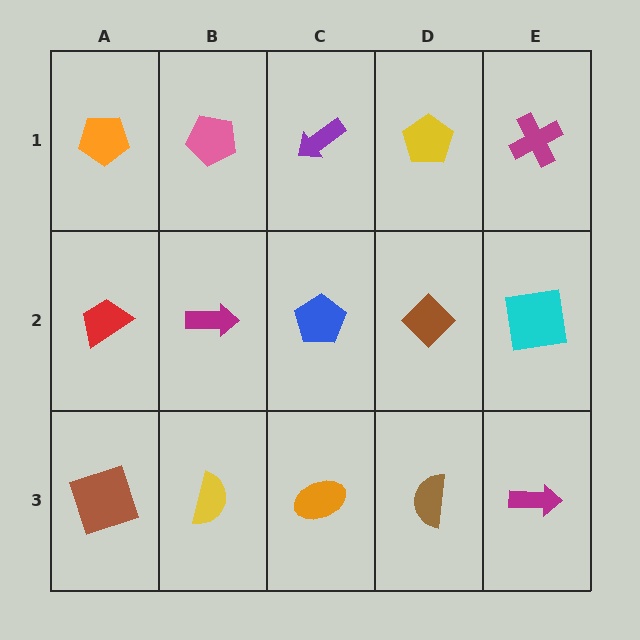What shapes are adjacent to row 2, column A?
An orange pentagon (row 1, column A), a brown square (row 3, column A), a magenta arrow (row 2, column B).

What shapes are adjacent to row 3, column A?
A red trapezoid (row 2, column A), a yellow semicircle (row 3, column B).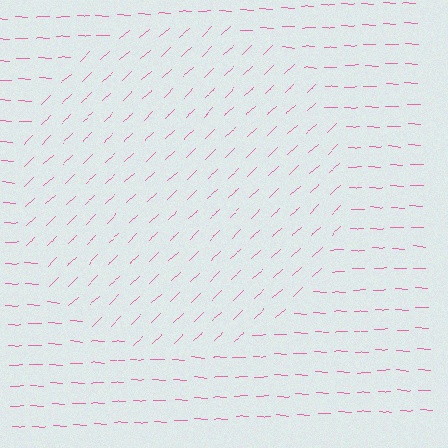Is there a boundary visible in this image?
Yes, there is a texture boundary formed by a change in line orientation.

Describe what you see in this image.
The image is filled with small pink line segments. A circle region in the image has lines oriented differently from the surrounding lines, creating a visible texture boundary.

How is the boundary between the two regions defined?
The boundary is defined purely by a change in line orientation (approximately 45 degrees difference). All lines are the same color and thickness.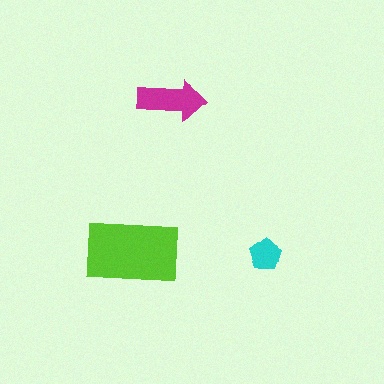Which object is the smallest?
The cyan pentagon.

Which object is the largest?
The lime rectangle.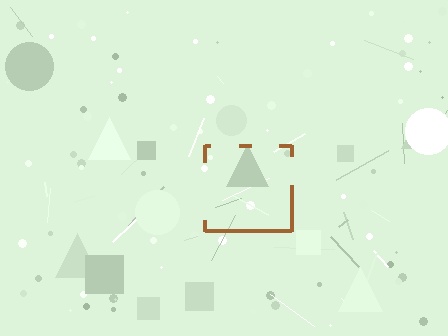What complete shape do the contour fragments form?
The contour fragments form a square.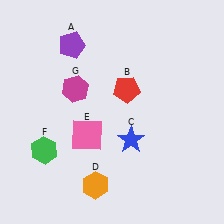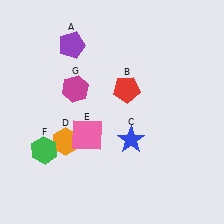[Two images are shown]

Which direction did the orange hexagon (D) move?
The orange hexagon (D) moved up.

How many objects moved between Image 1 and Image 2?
1 object moved between the two images.